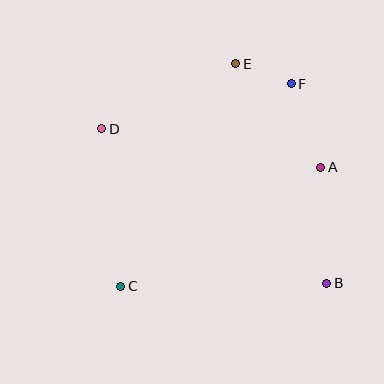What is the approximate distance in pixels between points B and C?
The distance between B and C is approximately 206 pixels.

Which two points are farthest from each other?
Points B and D are farthest from each other.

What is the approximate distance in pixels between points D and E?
The distance between D and E is approximately 149 pixels.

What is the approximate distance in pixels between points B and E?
The distance between B and E is approximately 238 pixels.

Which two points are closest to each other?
Points E and F are closest to each other.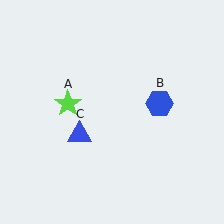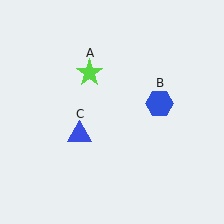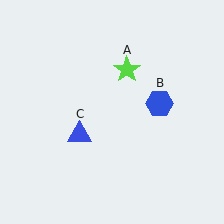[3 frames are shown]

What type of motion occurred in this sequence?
The lime star (object A) rotated clockwise around the center of the scene.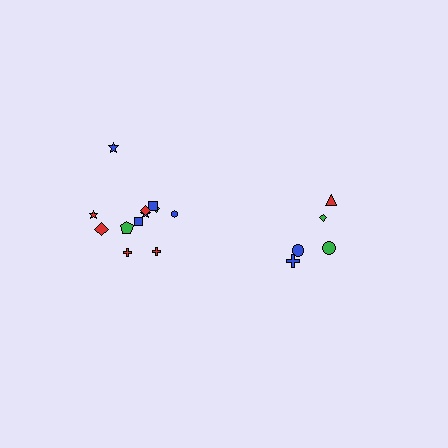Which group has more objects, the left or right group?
The left group.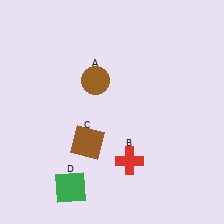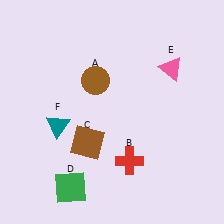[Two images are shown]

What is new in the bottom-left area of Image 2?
A teal triangle (F) was added in the bottom-left area of Image 2.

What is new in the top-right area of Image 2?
A pink triangle (E) was added in the top-right area of Image 2.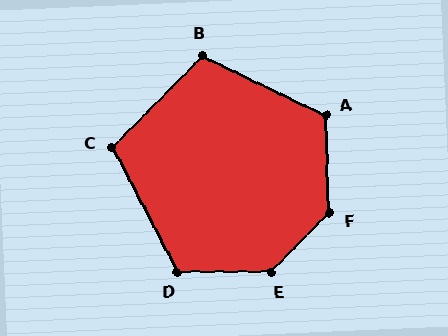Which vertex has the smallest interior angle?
C, at approximately 107 degrees.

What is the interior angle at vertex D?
Approximately 118 degrees (obtuse).